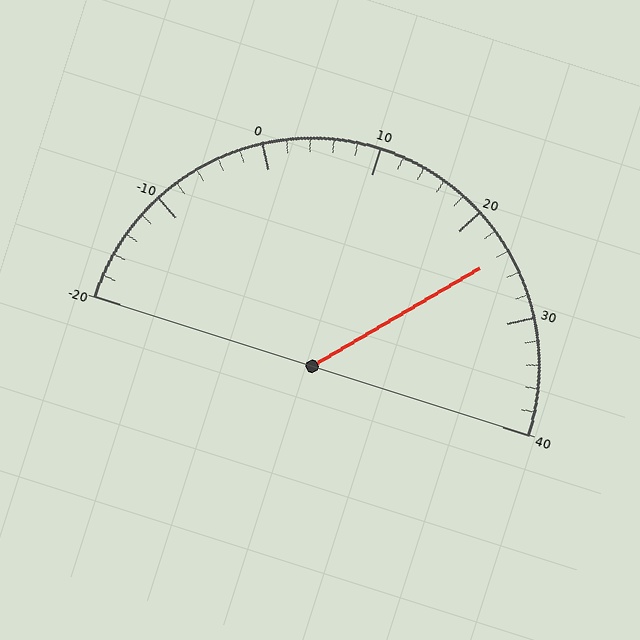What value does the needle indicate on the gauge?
The needle indicates approximately 24.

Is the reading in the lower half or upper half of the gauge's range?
The reading is in the upper half of the range (-20 to 40).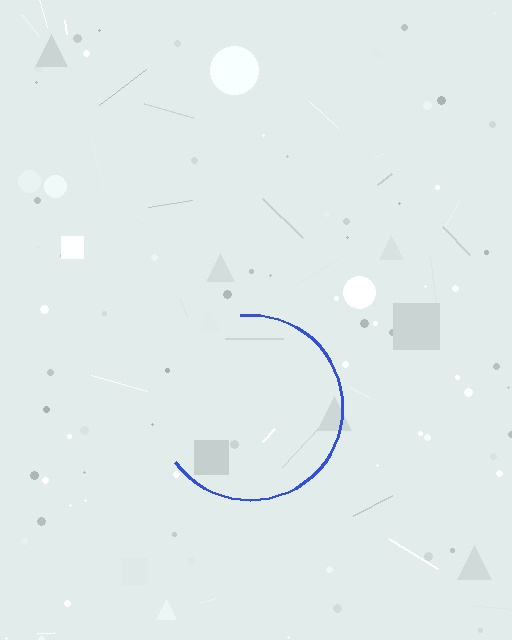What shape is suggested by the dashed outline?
The dashed outline suggests a circle.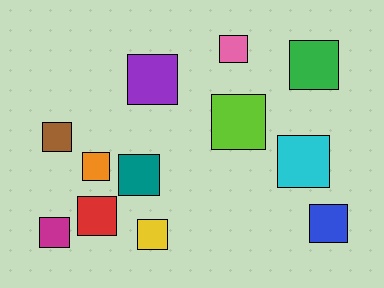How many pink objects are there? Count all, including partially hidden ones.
There is 1 pink object.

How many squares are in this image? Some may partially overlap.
There are 12 squares.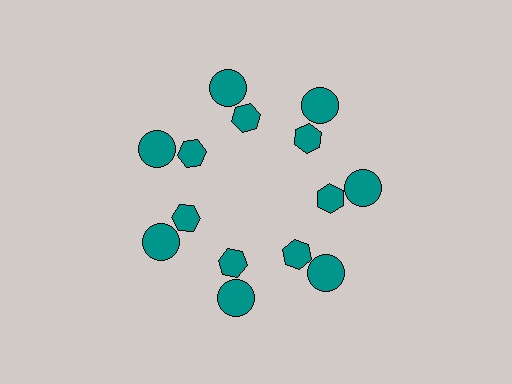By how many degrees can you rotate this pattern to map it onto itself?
The pattern maps onto itself every 51 degrees of rotation.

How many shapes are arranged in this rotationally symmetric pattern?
There are 14 shapes, arranged in 7 groups of 2.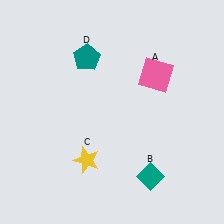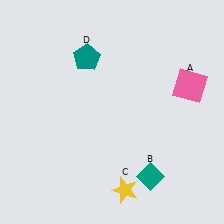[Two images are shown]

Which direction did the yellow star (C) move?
The yellow star (C) moved right.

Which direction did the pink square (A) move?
The pink square (A) moved right.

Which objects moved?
The objects that moved are: the pink square (A), the yellow star (C).